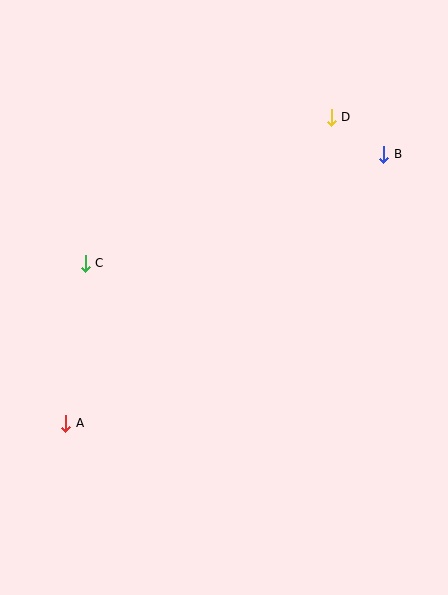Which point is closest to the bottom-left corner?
Point A is closest to the bottom-left corner.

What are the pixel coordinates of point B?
Point B is at (384, 154).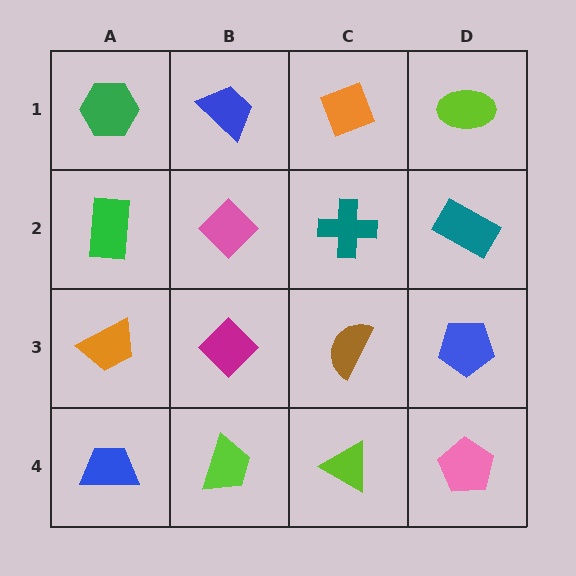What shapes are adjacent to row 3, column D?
A teal rectangle (row 2, column D), a pink pentagon (row 4, column D), a brown semicircle (row 3, column C).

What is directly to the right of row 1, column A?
A blue trapezoid.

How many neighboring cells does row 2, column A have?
3.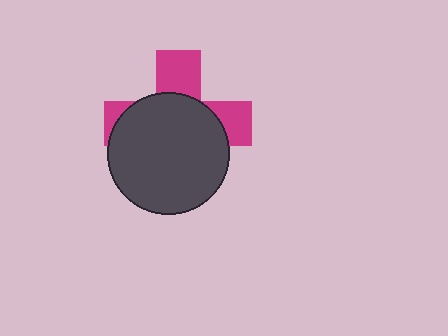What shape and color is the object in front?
The object in front is a dark gray circle.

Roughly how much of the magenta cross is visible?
A small part of it is visible (roughly 36%).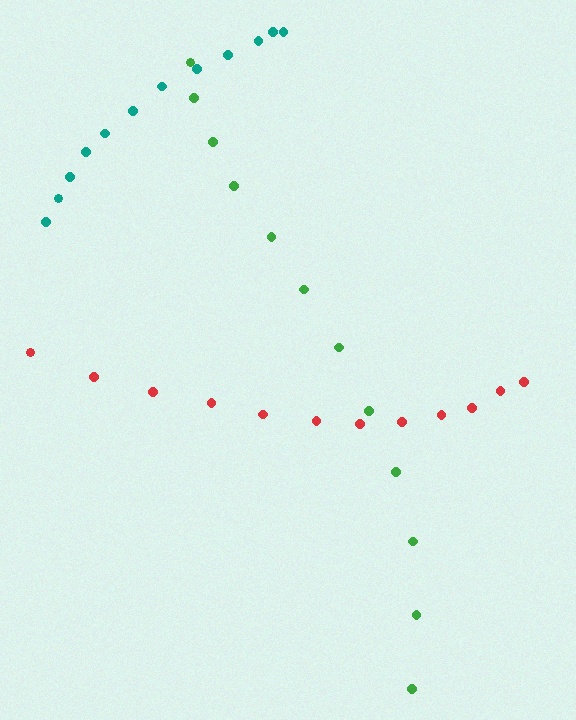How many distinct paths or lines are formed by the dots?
There are 3 distinct paths.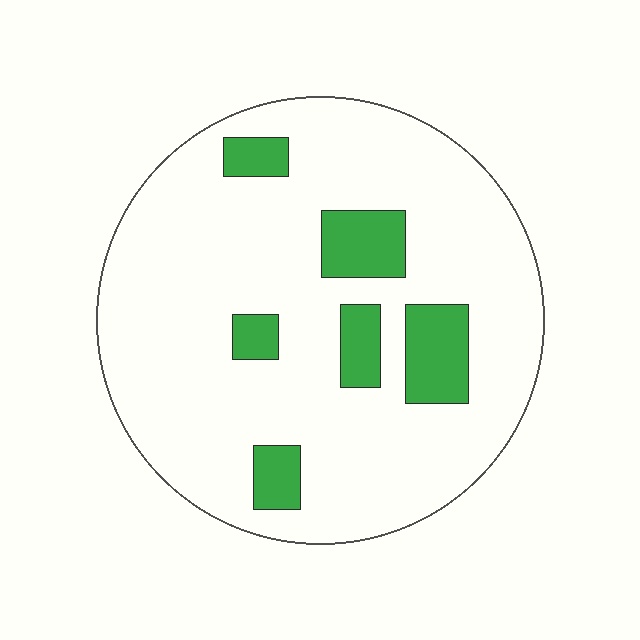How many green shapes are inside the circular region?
6.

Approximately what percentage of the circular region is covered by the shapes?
Approximately 15%.